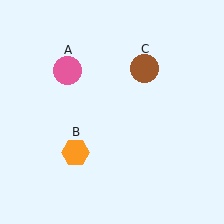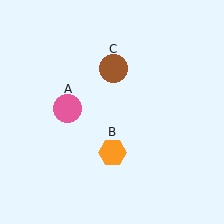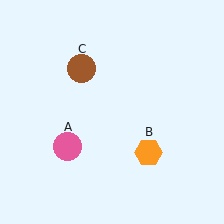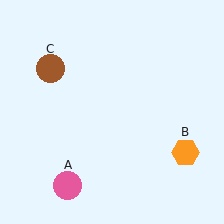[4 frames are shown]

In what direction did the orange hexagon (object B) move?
The orange hexagon (object B) moved right.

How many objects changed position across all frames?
3 objects changed position: pink circle (object A), orange hexagon (object B), brown circle (object C).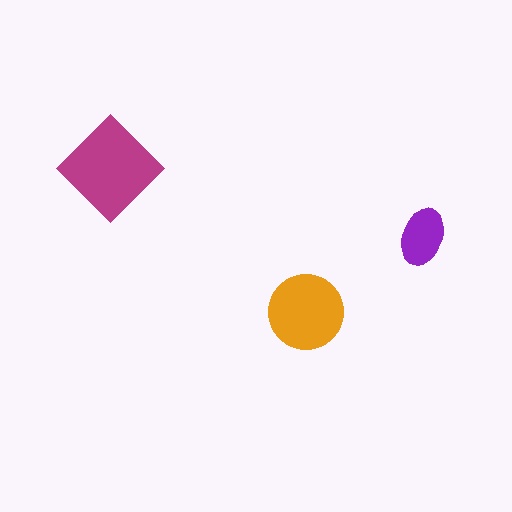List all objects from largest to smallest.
The magenta diamond, the orange circle, the purple ellipse.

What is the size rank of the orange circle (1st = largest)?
2nd.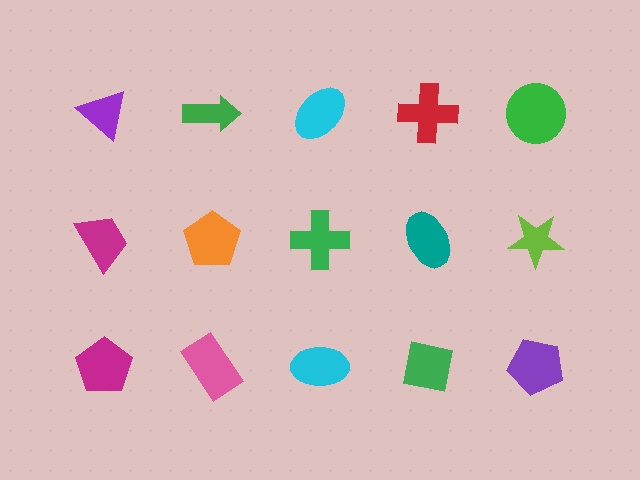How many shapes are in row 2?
5 shapes.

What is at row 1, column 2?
A green arrow.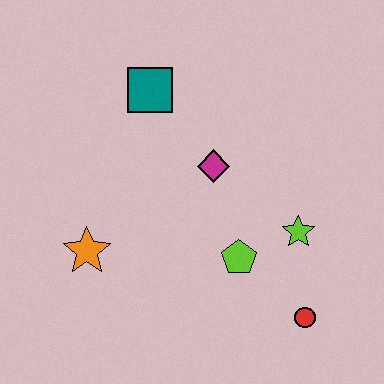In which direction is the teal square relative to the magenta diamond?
The teal square is above the magenta diamond.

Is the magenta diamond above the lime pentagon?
Yes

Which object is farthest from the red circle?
The teal square is farthest from the red circle.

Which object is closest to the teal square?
The magenta diamond is closest to the teal square.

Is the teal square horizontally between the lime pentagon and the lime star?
No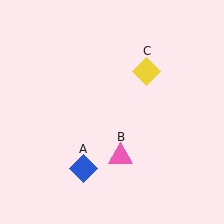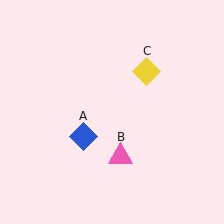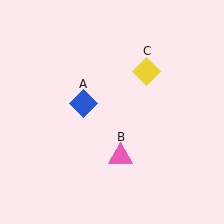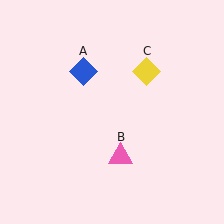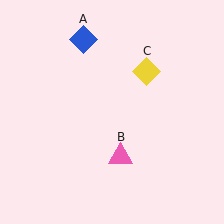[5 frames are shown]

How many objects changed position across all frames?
1 object changed position: blue diamond (object A).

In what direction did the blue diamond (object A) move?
The blue diamond (object A) moved up.